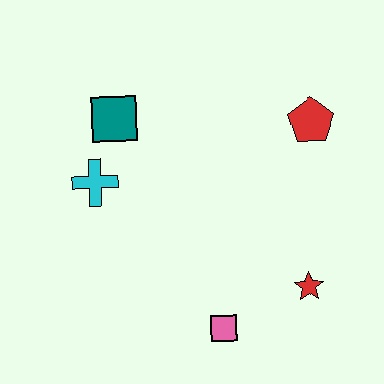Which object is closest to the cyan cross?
The teal square is closest to the cyan cross.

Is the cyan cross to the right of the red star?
No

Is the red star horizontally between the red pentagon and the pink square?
Yes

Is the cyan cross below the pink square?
No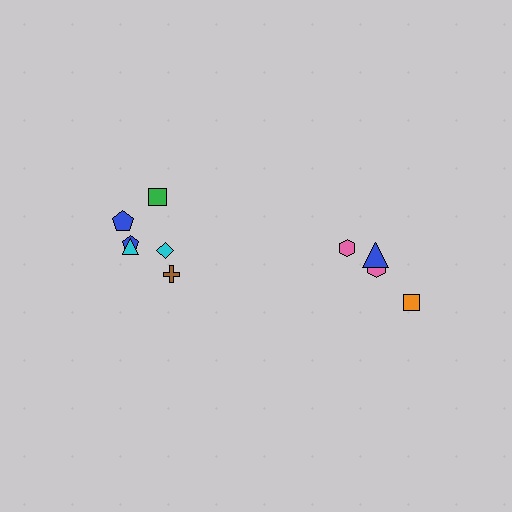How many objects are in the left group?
There are 6 objects.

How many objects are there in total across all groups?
There are 10 objects.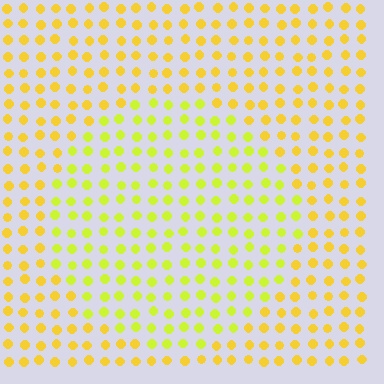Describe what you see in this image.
The image is filled with small yellow elements in a uniform arrangement. A circle-shaped region is visible where the elements are tinted to a slightly different hue, forming a subtle color boundary.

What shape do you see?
I see a circle.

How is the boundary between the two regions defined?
The boundary is defined purely by a slight shift in hue (about 25 degrees). Spacing, size, and orientation are identical on both sides.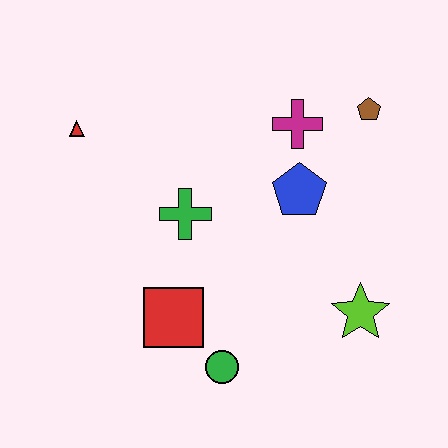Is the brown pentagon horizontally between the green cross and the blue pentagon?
No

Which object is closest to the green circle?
The red square is closest to the green circle.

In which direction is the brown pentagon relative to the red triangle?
The brown pentagon is to the right of the red triangle.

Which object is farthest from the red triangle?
The lime star is farthest from the red triangle.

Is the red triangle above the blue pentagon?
Yes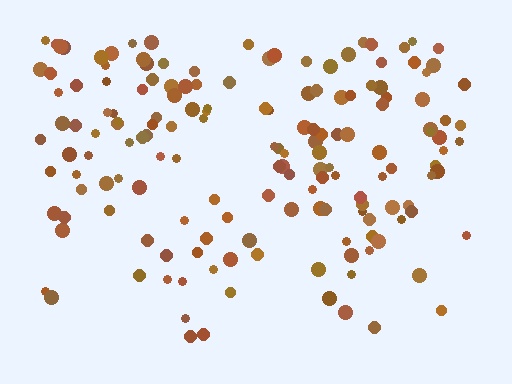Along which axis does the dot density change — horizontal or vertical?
Vertical.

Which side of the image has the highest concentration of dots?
The top.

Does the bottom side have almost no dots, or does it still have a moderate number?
Still a moderate number, just noticeably fewer than the top.